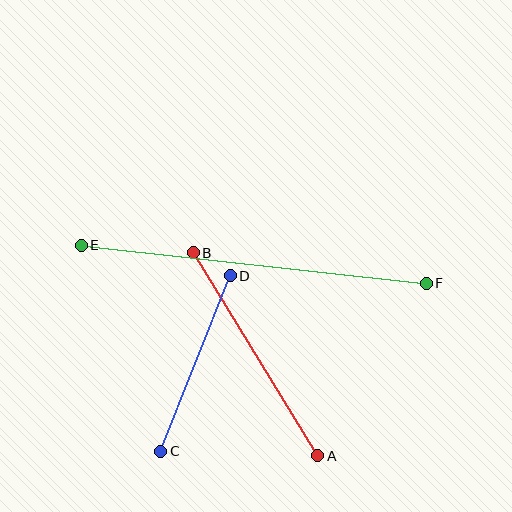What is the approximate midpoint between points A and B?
The midpoint is at approximately (256, 354) pixels.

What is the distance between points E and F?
The distance is approximately 347 pixels.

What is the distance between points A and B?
The distance is approximately 238 pixels.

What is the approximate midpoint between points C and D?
The midpoint is at approximately (195, 364) pixels.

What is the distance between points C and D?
The distance is approximately 189 pixels.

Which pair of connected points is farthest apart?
Points E and F are farthest apart.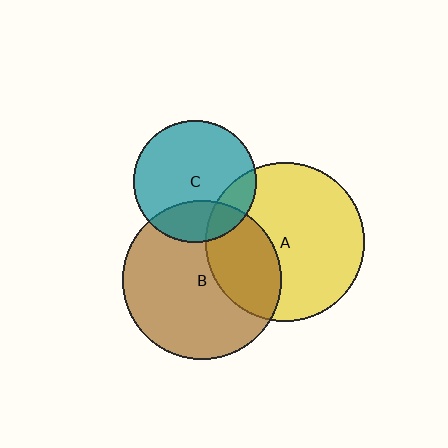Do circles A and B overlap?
Yes.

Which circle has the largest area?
Circle B (brown).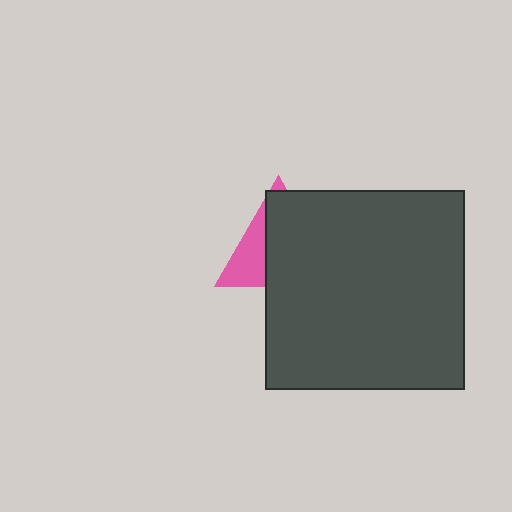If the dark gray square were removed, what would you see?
You would see the complete pink triangle.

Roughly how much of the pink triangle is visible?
A small part of it is visible (roughly 34%).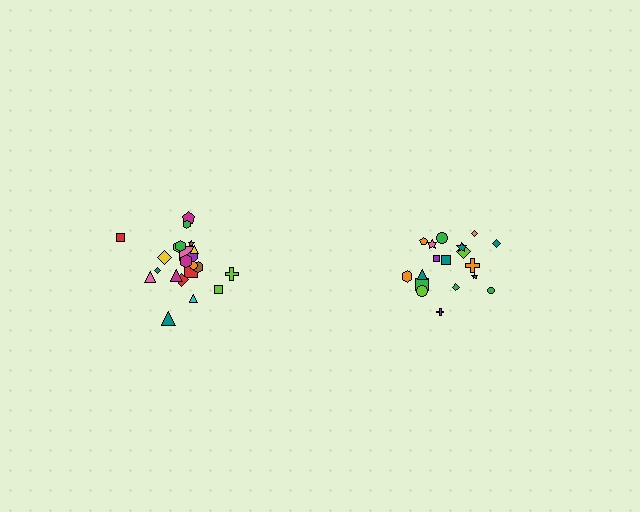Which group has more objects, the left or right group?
The left group.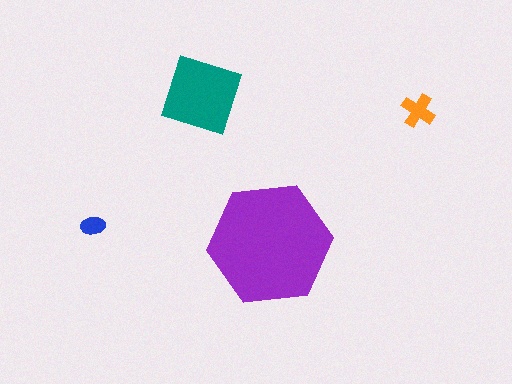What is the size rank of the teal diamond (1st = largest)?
2nd.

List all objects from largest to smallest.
The purple hexagon, the teal diamond, the orange cross, the blue ellipse.